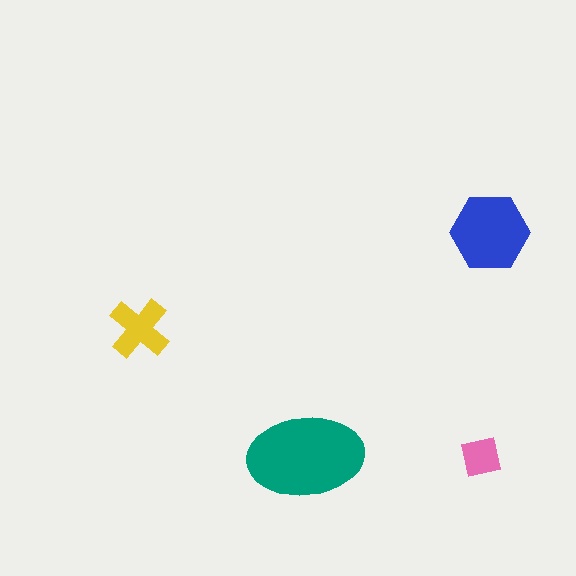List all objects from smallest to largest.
The pink square, the yellow cross, the blue hexagon, the teal ellipse.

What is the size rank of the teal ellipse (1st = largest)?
1st.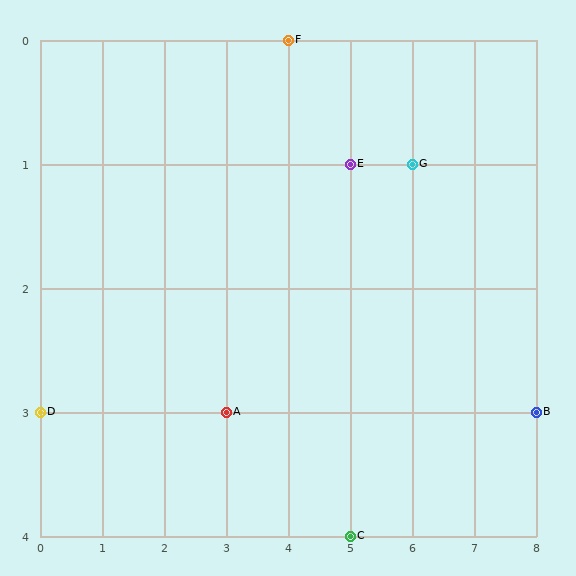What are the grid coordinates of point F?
Point F is at grid coordinates (4, 0).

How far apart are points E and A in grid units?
Points E and A are 2 columns and 2 rows apart (about 2.8 grid units diagonally).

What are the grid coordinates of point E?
Point E is at grid coordinates (5, 1).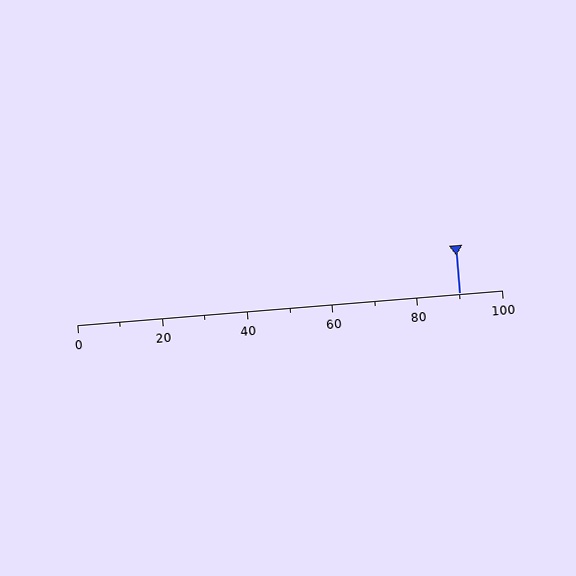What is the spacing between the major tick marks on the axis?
The major ticks are spaced 20 apart.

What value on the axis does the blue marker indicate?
The marker indicates approximately 90.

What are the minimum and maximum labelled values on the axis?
The axis runs from 0 to 100.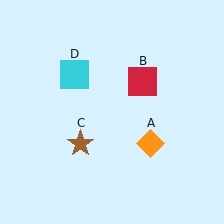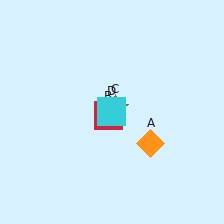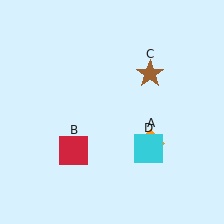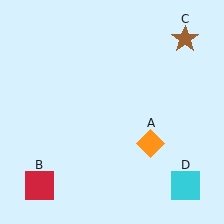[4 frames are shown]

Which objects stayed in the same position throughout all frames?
Orange diamond (object A) remained stationary.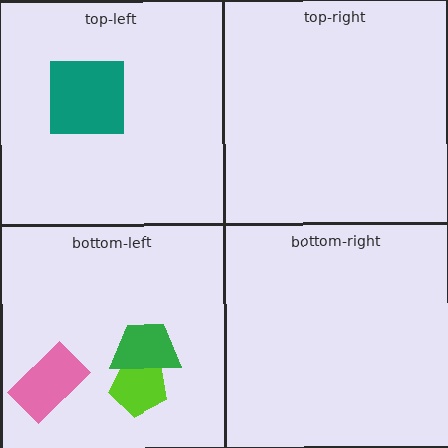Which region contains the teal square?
The top-left region.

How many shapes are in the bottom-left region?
3.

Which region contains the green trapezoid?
The bottom-left region.